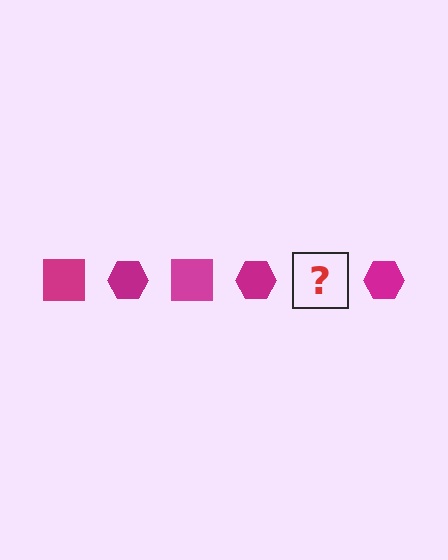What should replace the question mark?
The question mark should be replaced with a magenta square.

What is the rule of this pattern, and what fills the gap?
The rule is that the pattern cycles through square, hexagon shapes in magenta. The gap should be filled with a magenta square.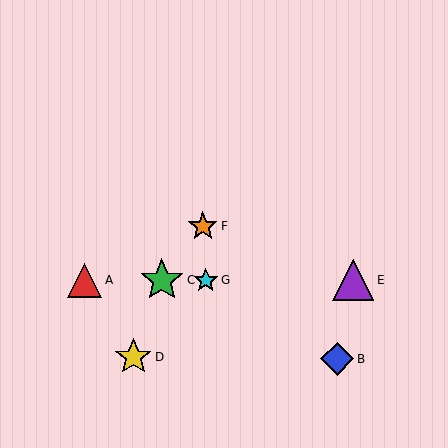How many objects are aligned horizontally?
4 objects (A, C, E, G) are aligned horizontally.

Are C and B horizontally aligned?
No, C is at y≈280 and B is at y≈359.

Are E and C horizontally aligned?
Yes, both are at y≈280.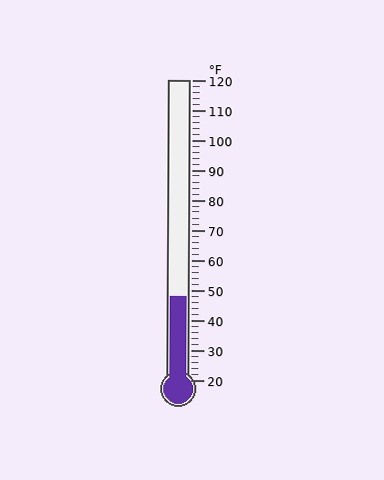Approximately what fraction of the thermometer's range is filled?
The thermometer is filled to approximately 30% of its range.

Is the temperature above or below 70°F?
The temperature is below 70°F.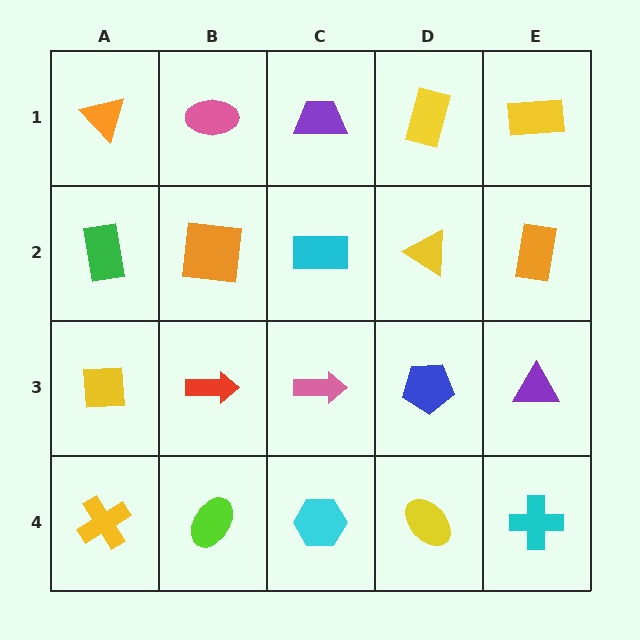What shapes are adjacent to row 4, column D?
A blue pentagon (row 3, column D), a cyan hexagon (row 4, column C), a cyan cross (row 4, column E).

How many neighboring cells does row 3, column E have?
3.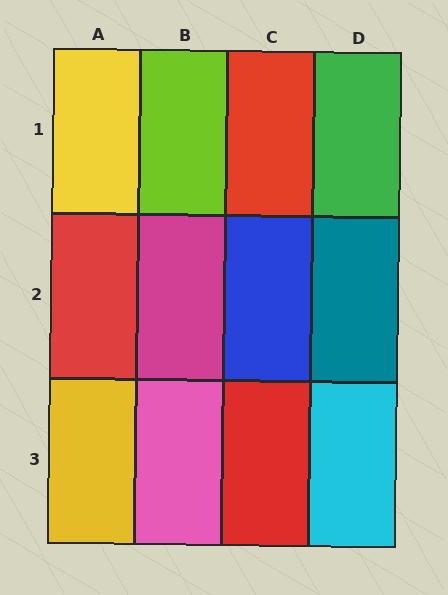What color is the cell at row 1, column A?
Yellow.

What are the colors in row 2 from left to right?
Red, magenta, blue, teal.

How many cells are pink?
1 cell is pink.